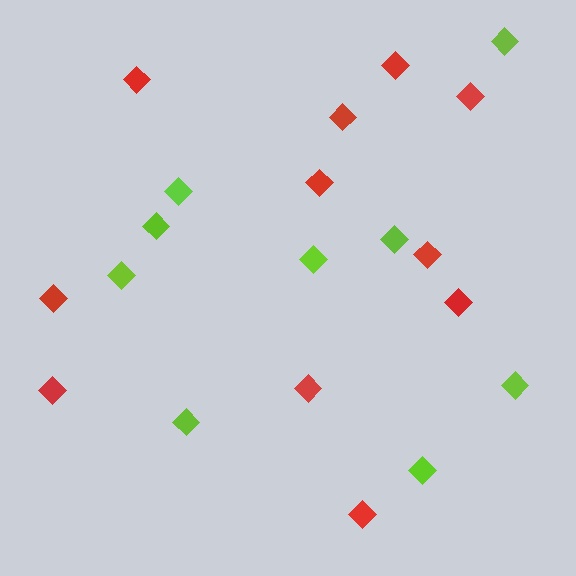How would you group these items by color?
There are 2 groups: one group of lime diamonds (9) and one group of red diamonds (11).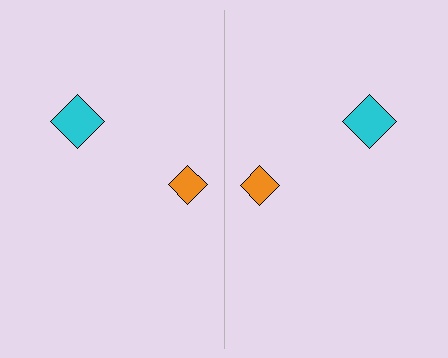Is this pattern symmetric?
Yes, this pattern has bilateral (reflection) symmetry.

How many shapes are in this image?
There are 4 shapes in this image.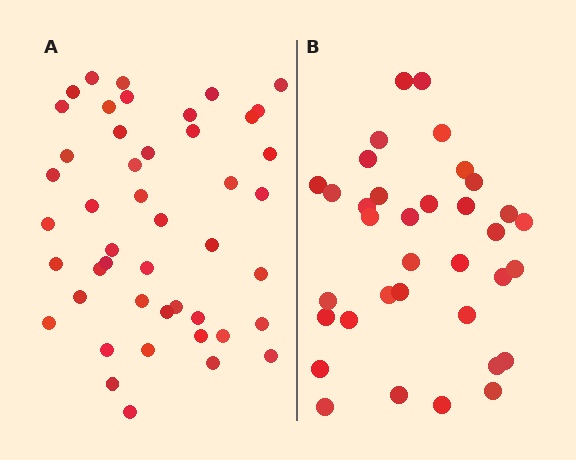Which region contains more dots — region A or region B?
Region A (the left region) has more dots.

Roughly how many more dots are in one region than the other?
Region A has roughly 12 or so more dots than region B.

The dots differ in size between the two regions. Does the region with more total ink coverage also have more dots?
No. Region B has more total ink coverage because its dots are larger, but region A actually contains more individual dots. Total area can be misleading — the number of items is what matters here.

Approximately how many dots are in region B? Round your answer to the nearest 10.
About 40 dots. (The exact count is 35, which rounds to 40.)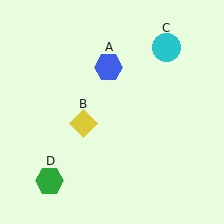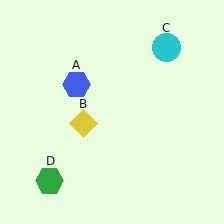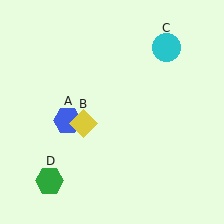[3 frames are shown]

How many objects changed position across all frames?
1 object changed position: blue hexagon (object A).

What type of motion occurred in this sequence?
The blue hexagon (object A) rotated counterclockwise around the center of the scene.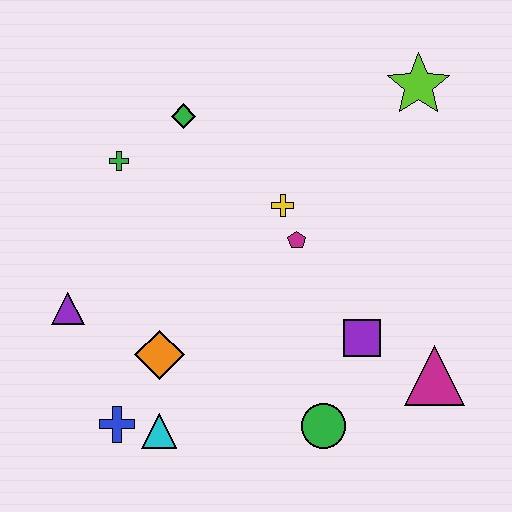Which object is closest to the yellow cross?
The magenta pentagon is closest to the yellow cross.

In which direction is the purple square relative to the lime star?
The purple square is below the lime star.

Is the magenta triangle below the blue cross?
No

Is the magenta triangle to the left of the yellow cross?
No